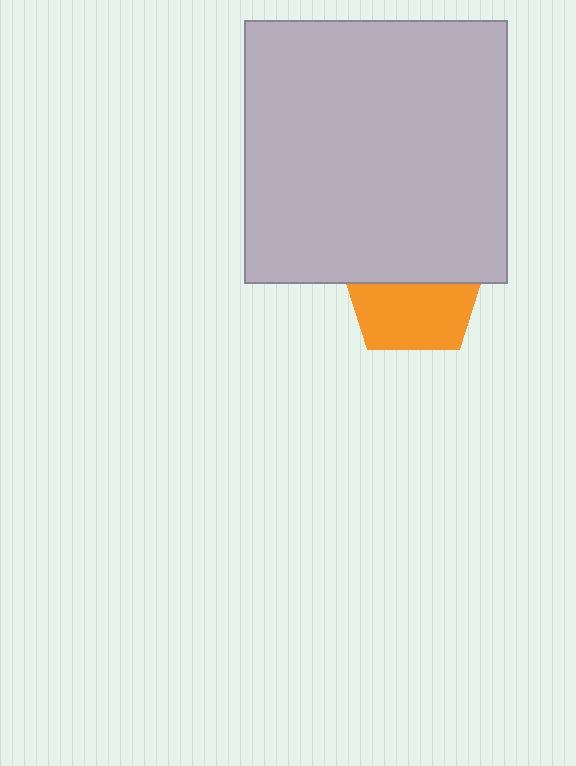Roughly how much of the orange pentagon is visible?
About half of it is visible (roughly 51%).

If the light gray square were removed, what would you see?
You would see the complete orange pentagon.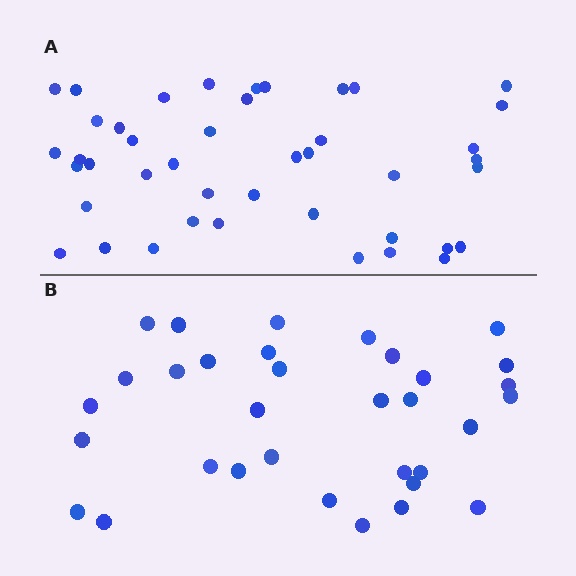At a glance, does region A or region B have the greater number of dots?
Region A (the top region) has more dots.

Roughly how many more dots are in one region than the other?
Region A has roughly 10 or so more dots than region B.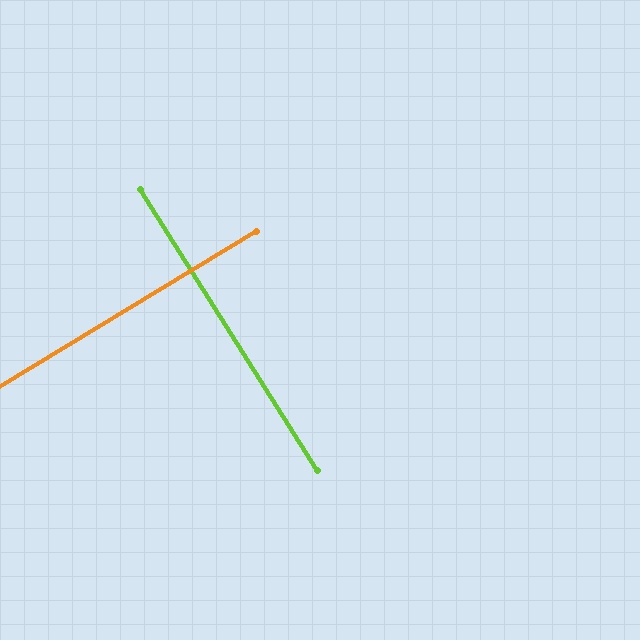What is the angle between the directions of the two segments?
Approximately 89 degrees.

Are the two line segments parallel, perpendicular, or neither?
Perpendicular — they meet at approximately 89°.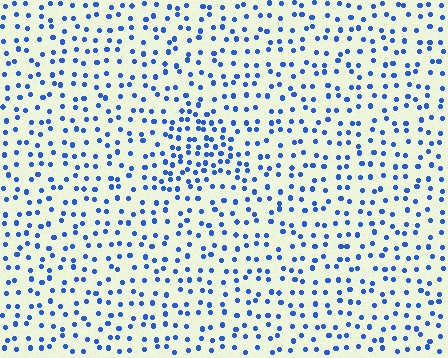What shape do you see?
I see a triangle.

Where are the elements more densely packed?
The elements are more densely packed inside the triangle boundary.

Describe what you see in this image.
The image contains small blue elements arranged at two different densities. A triangle-shaped region is visible where the elements are more densely packed than the surrounding area.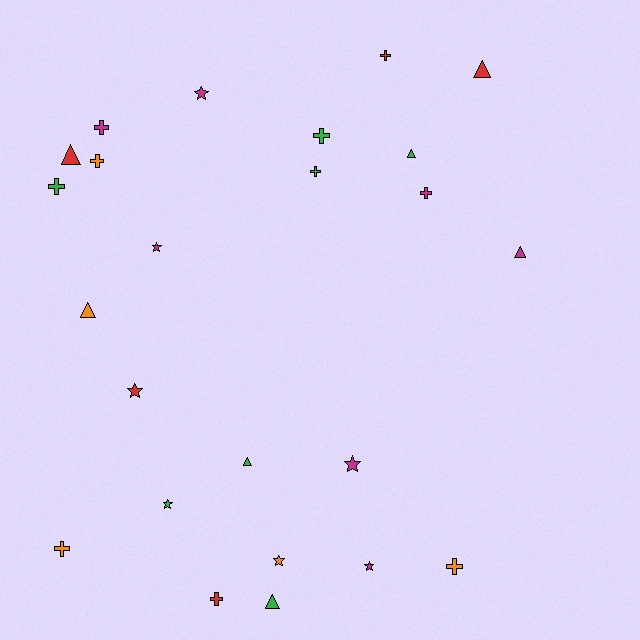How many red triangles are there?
There are 2 red triangles.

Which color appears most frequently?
Magenta, with 7 objects.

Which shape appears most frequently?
Cross, with 10 objects.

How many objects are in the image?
There are 24 objects.